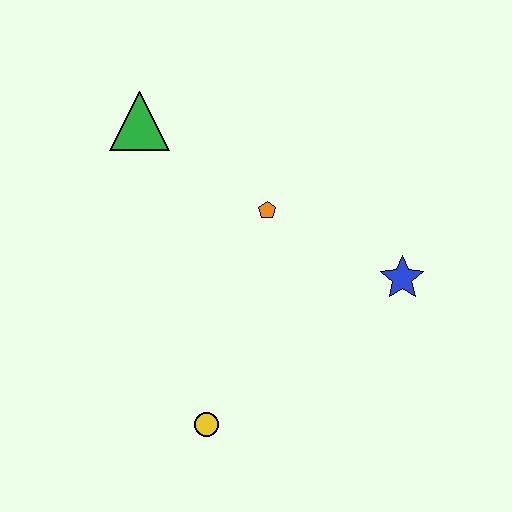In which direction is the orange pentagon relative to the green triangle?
The orange pentagon is to the right of the green triangle.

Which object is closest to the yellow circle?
The orange pentagon is closest to the yellow circle.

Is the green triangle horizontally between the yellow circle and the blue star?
No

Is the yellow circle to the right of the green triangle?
Yes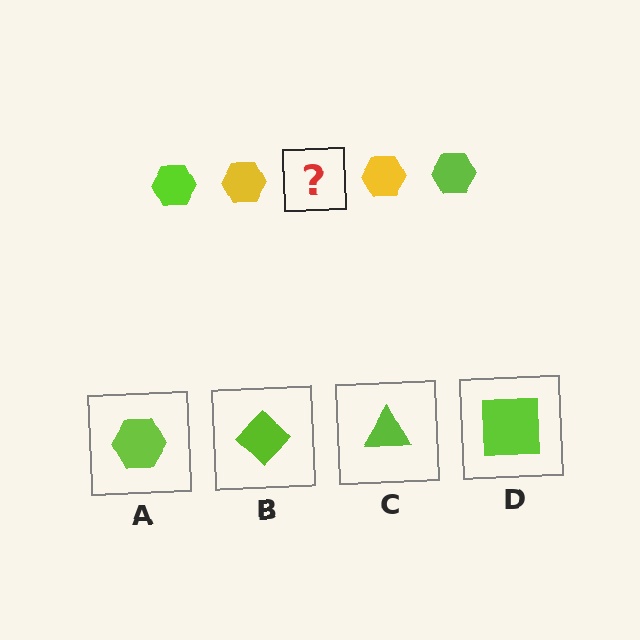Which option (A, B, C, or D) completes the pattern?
A.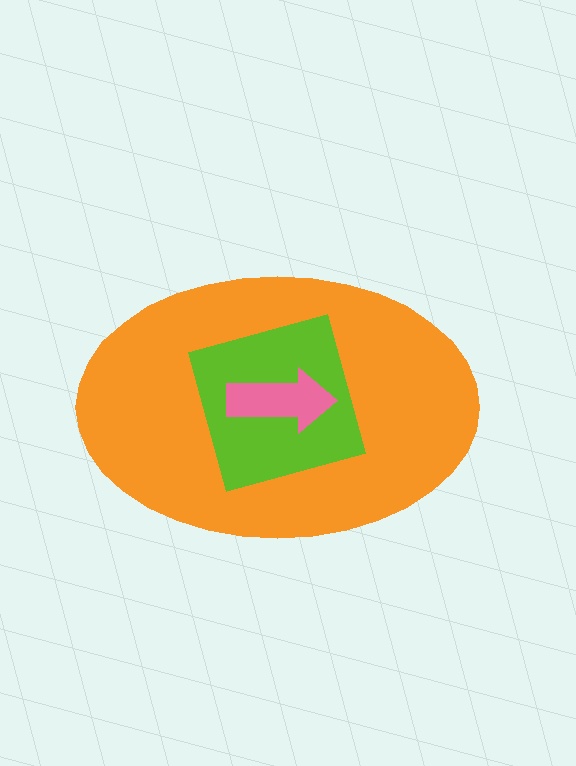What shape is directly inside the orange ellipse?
The lime square.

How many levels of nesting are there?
3.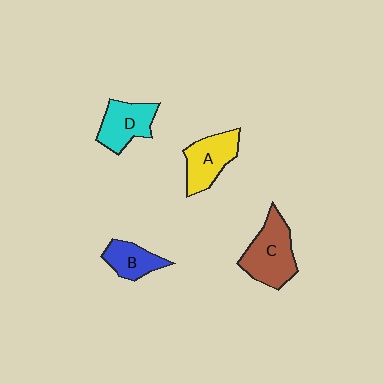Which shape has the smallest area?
Shape B (blue).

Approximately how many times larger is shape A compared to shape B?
Approximately 1.4 times.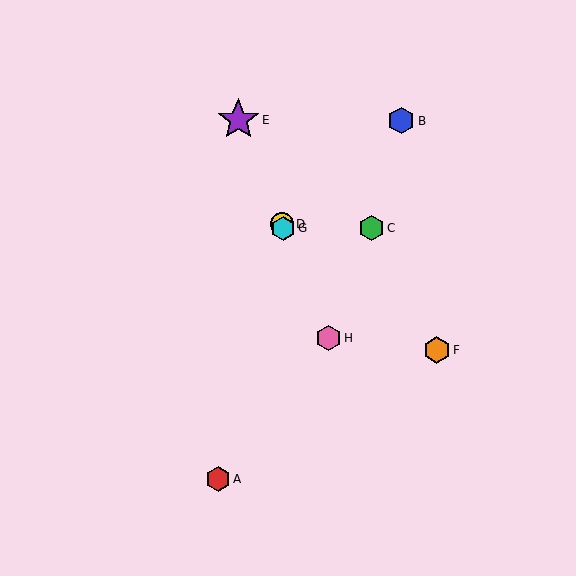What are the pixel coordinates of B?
Object B is at (401, 121).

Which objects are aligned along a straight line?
Objects D, E, G, H are aligned along a straight line.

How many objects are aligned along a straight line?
4 objects (D, E, G, H) are aligned along a straight line.